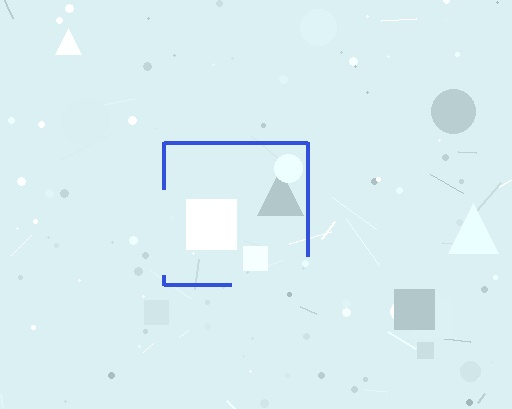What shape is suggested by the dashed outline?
The dashed outline suggests a square.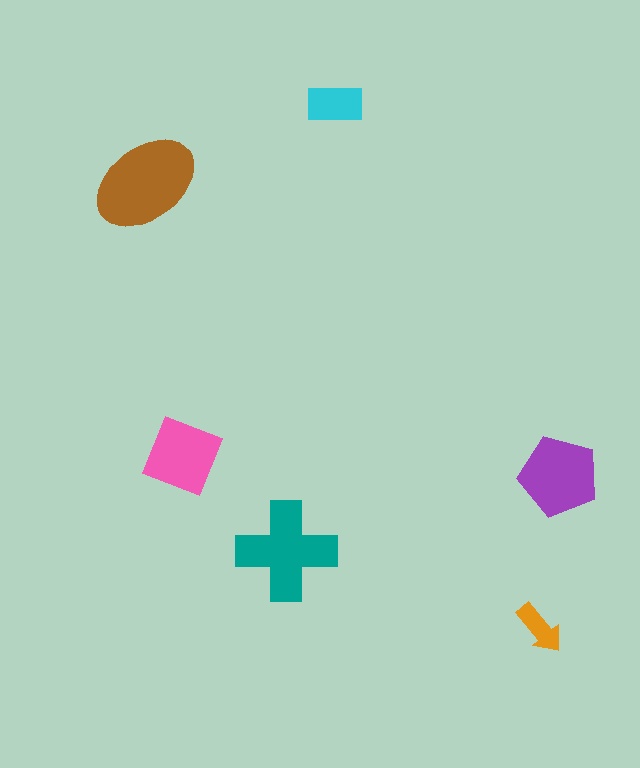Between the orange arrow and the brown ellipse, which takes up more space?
The brown ellipse.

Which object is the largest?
The brown ellipse.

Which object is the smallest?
The orange arrow.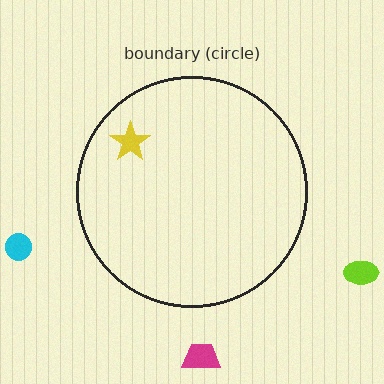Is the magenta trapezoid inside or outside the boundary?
Outside.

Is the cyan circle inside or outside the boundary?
Outside.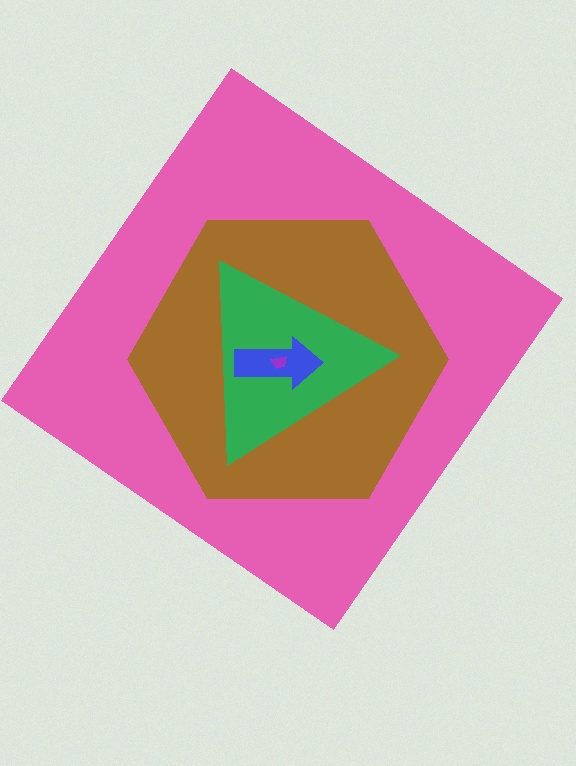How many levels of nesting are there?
5.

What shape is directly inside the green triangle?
The blue arrow.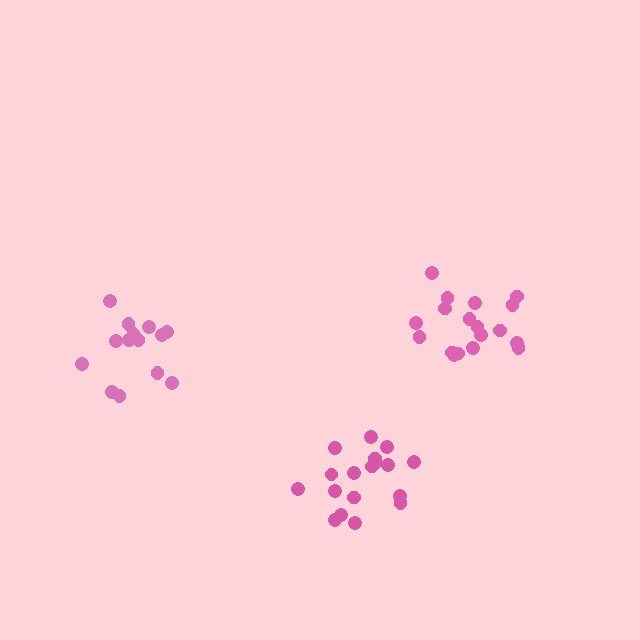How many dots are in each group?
Group 1: 14 dots, Group 2: 18 dots, Group 3: 18 dots (50 total).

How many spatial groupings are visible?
There are 3 spatial groupings.